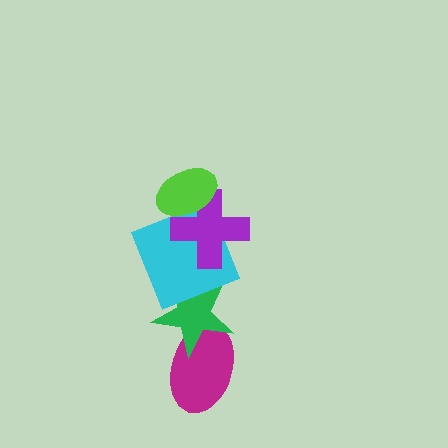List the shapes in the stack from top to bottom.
From top to bottom: the lime ellipse, the purple cross, the cyan square, the green star, the magenta ellipse.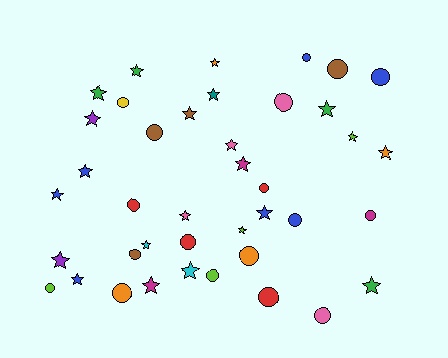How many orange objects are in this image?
There are 4 orange objects.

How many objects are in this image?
There are 40 objects.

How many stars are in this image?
There are 22 stars.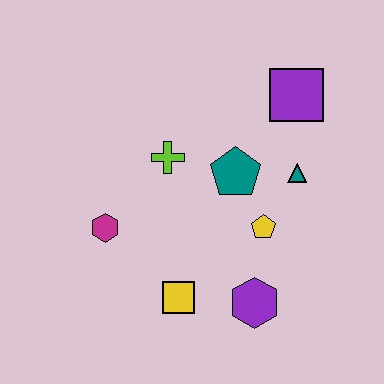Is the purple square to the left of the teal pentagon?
No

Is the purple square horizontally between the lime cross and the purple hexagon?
No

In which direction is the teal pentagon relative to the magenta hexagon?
The teal pentagon is to the right of the magenta hexagon.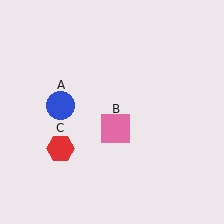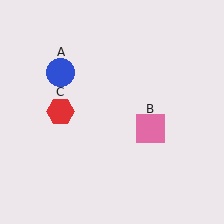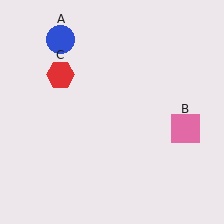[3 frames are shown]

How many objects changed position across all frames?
3 objects changed position: blue circle (object A), pink square (object B), red hexagon (object C).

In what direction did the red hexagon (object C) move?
The red hexagon (object C) moved up.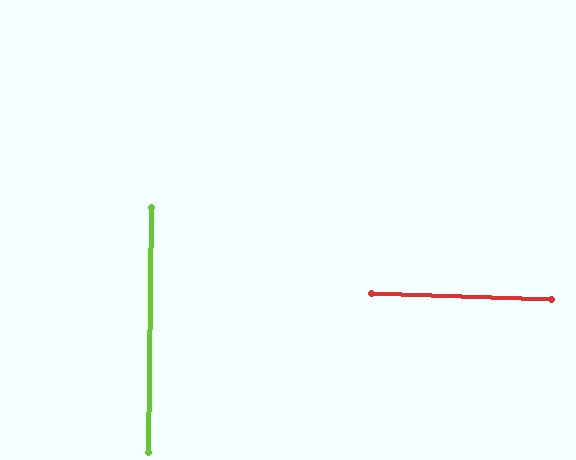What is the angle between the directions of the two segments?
Approximately 89 degrees.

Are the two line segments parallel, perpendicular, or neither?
Perpendicular — they meet at approximately 89°.